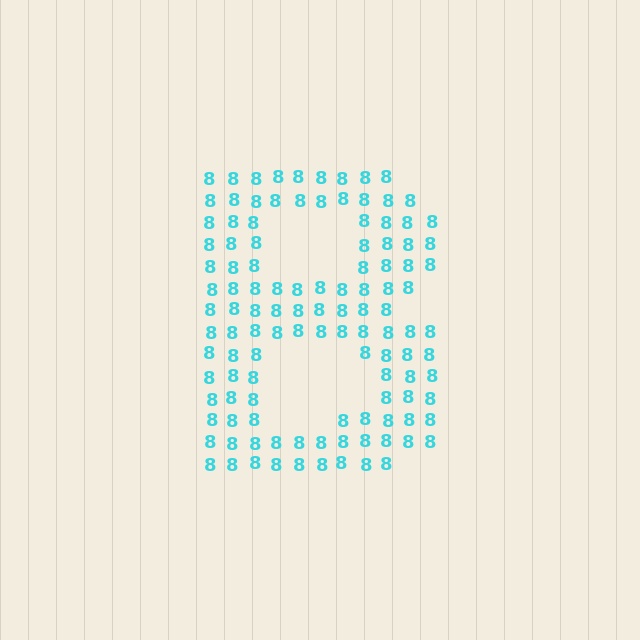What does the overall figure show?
The overall figure shows the letter B.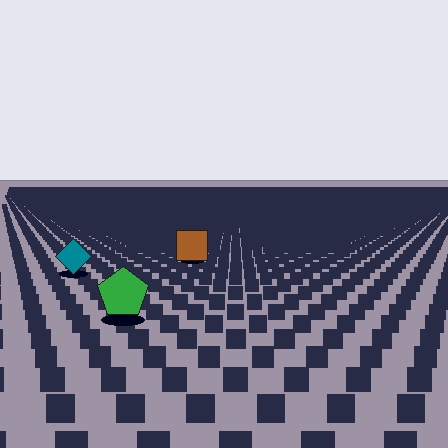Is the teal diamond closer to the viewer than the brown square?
Yes. The teal diamond is closer — you can tell from the texture gradient: the ground texture is coarser near it.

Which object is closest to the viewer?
The green pentagon is closest. The texture marks near it are larger and more spread out.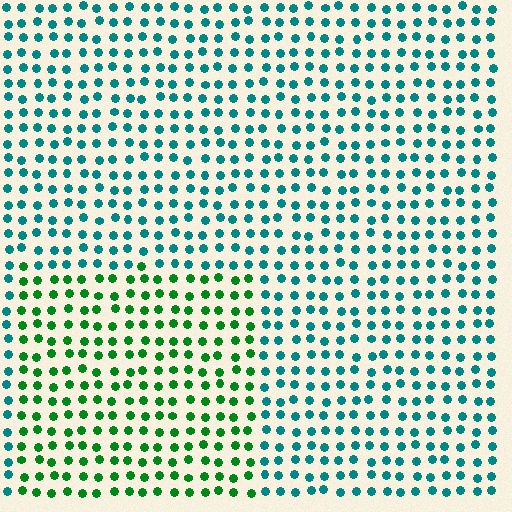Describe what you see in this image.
The image is filled with small teal elements in a uniform arrangement. A rectangle-shaped region is visible where the elements are tinted to a slightly different hue, forming a subtle color boundary.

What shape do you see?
I see a rectangle.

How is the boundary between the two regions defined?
The boundary is defined purely by a slight shift in hue (about 47 degrees). Spacing, size, and orientation are identical on both sides.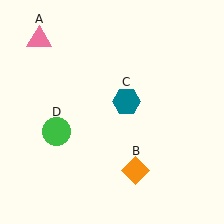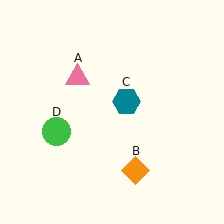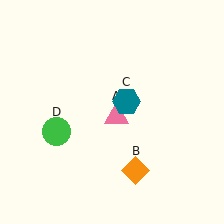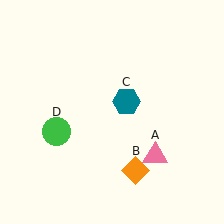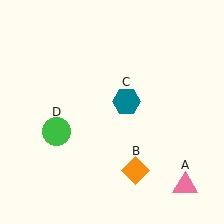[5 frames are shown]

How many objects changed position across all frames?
1 object changed position: pink triangle (object A).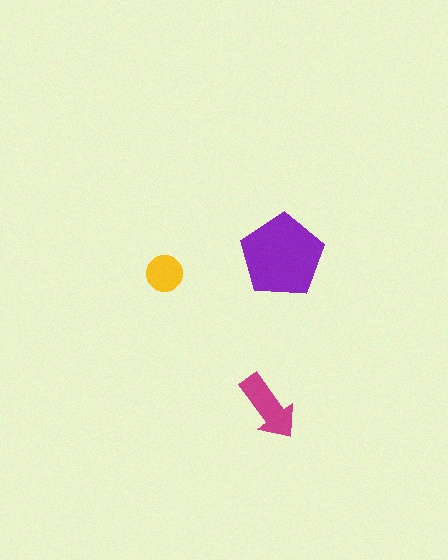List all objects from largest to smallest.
The purple pentagon, the magenta arrow, the yellow circle.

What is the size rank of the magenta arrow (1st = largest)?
2nd.